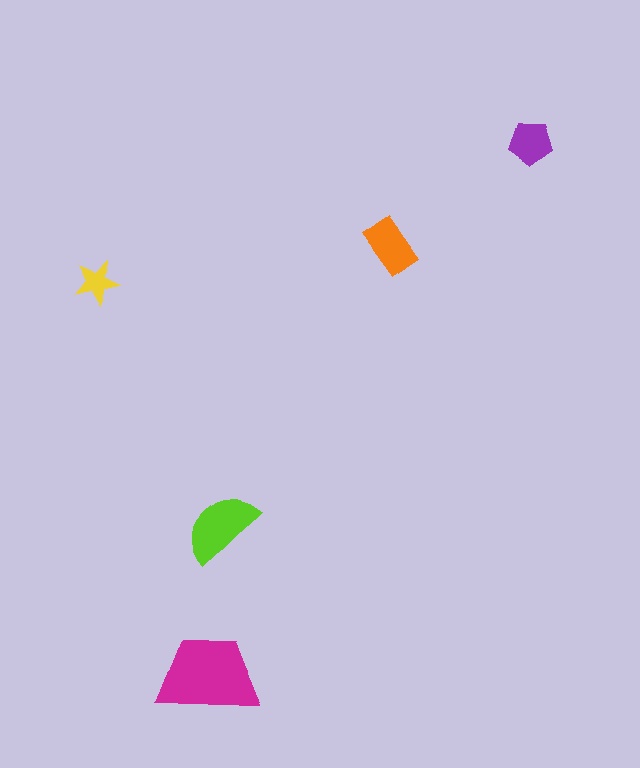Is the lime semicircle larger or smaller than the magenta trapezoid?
Smaller.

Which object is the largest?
The magenta trapezoid.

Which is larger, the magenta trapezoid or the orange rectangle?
The magenta trapezoid.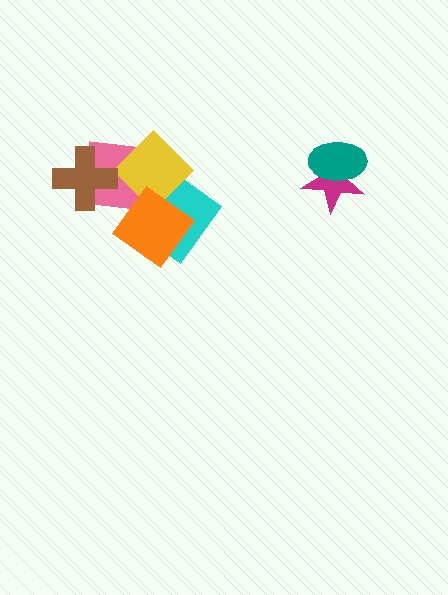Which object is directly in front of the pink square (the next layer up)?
The yellow diamond is directly in front of the pink square.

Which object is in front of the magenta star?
The teal ellipse is in front of the magenta star.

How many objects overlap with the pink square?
4 objects overlap with the pink square.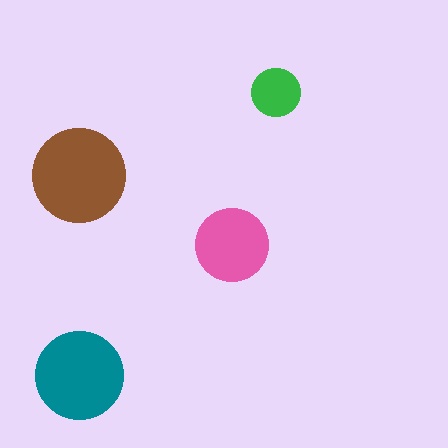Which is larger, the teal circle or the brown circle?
The brown one.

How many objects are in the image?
There are 4 objects in the image.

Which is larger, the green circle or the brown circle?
The brown one.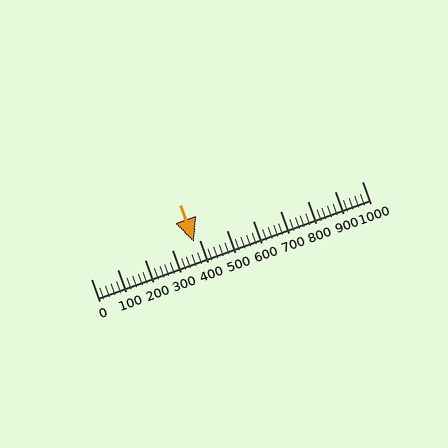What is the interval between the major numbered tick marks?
The major tick marks are spaced 100 units apart.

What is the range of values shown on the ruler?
The ruler shows values from 0 to 1000.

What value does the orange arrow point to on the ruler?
The orange arrow points to approximately 381.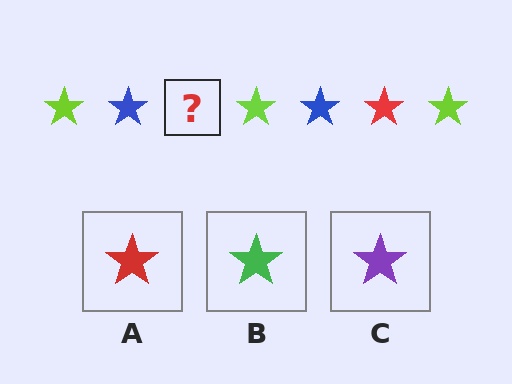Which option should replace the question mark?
Option A.